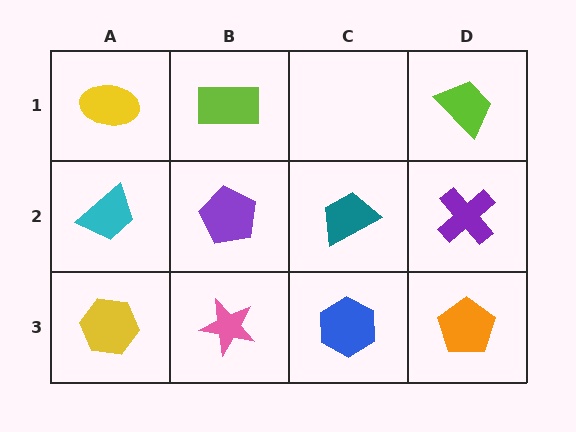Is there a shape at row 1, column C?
No, that cell is empty.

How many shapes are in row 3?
4 shapes.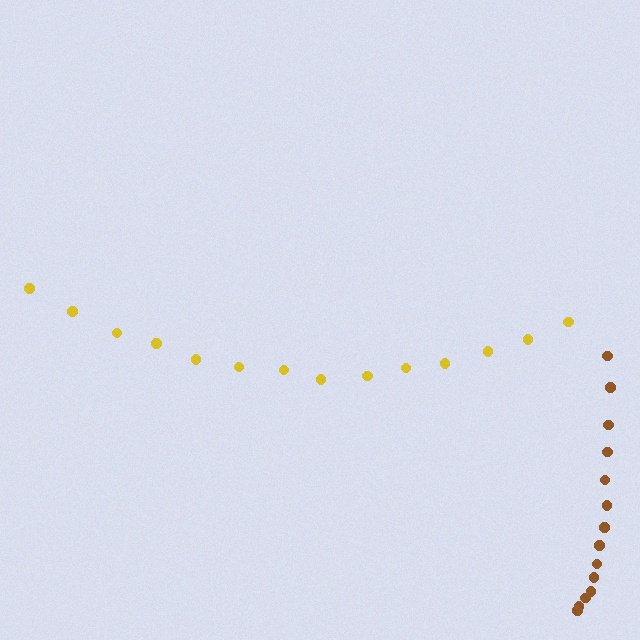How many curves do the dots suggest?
There are 2 distinct paths.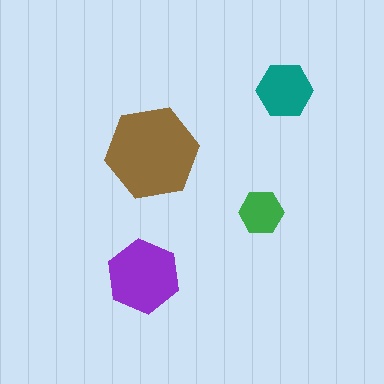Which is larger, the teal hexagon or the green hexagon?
The teal one.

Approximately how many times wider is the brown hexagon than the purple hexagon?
About 1.5 times wider.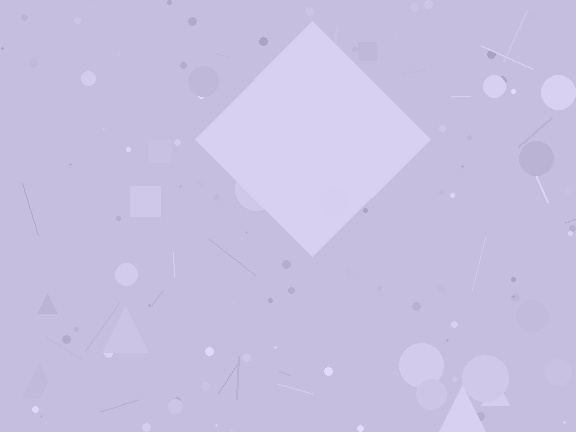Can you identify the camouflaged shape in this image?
The camouflaged shape is a diamond.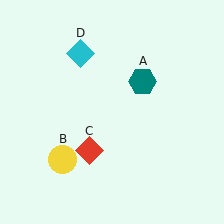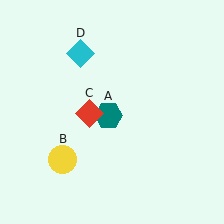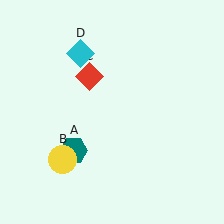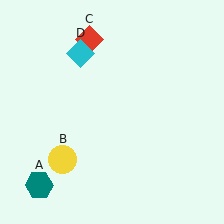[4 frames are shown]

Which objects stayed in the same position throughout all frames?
Yellow circle (object B) and cyan diamond (object D) remained stationary.